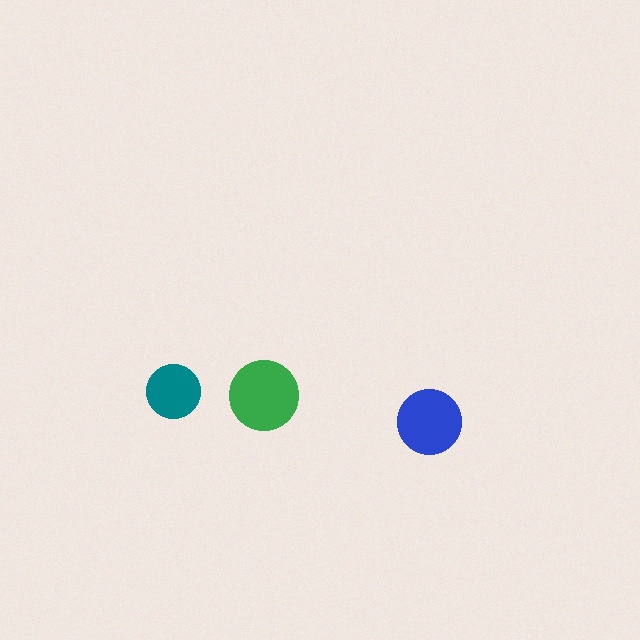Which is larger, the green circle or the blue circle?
The green one.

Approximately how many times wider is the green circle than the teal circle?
About 1.5 times wider.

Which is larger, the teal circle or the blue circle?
The blue one.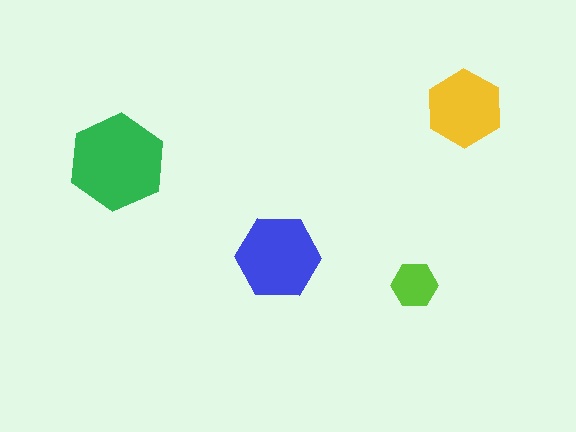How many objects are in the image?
There are 4 objects in the image.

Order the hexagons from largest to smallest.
the green one, the blue one, the yellow one, the lime one.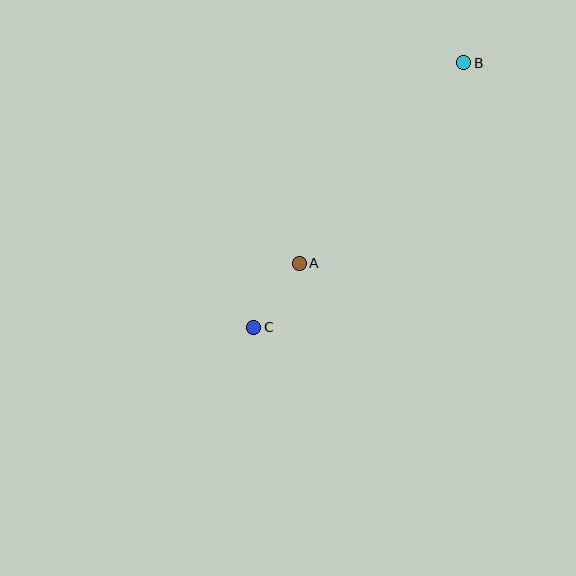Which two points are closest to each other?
Points A and C are closest to each other.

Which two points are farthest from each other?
Points B and C are farthest from each other.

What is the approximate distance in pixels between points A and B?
The distance between A and B is approximately 259 pixels.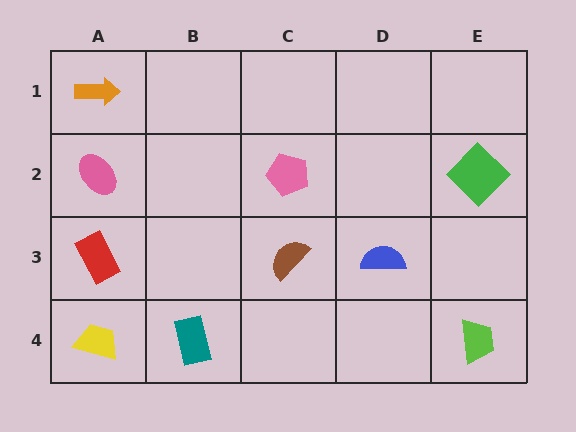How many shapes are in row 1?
1 shape.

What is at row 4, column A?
A yellow trapezoid.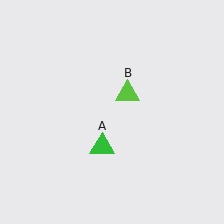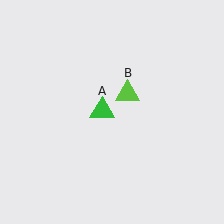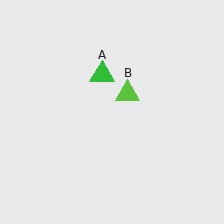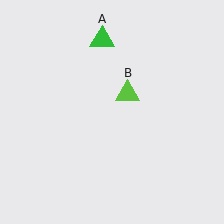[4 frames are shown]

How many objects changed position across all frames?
1 object changed position: green triangle (object A).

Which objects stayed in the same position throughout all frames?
Lime triangle (object B) remained stationary.